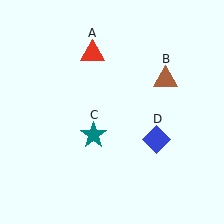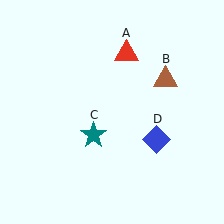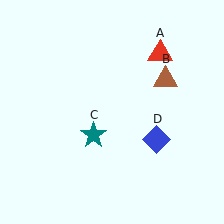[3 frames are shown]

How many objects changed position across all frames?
1 object changed position: red triangle (object A).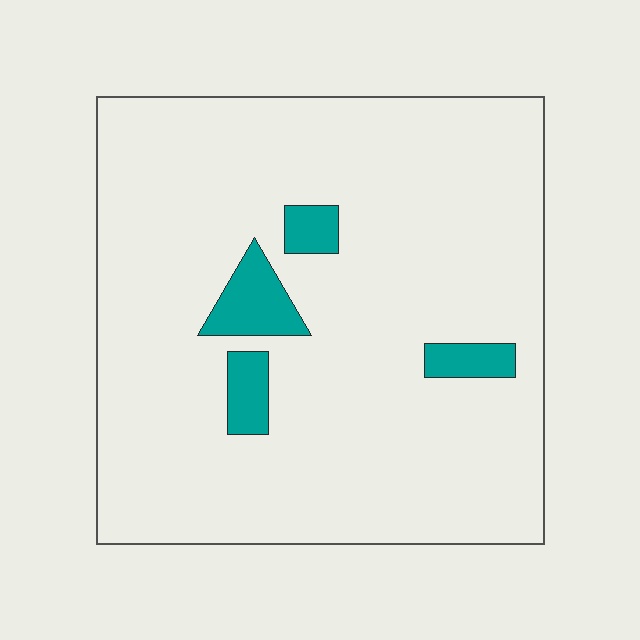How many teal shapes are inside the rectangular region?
4.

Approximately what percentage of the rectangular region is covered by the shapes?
Approximately 10%.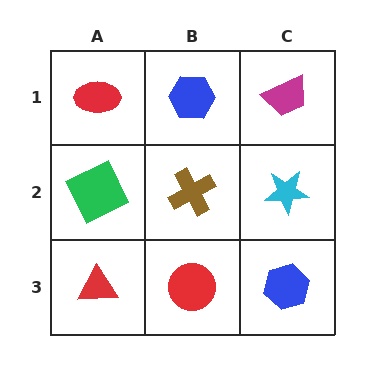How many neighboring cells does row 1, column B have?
3.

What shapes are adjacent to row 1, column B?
A brown cross (row 2, column B), a red ellipse (row 1, column A), a magenta trapezoid (row 1, column C).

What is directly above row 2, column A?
A red ellipse.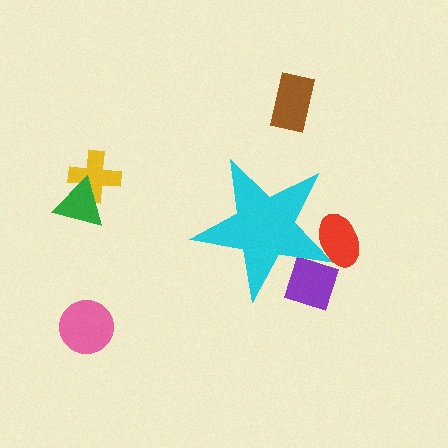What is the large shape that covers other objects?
A cyan star.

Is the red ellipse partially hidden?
Yes, the red ellipse is partially hidden behind the cyan star.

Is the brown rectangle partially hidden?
No, the brown rectangle is fully visible.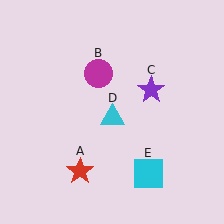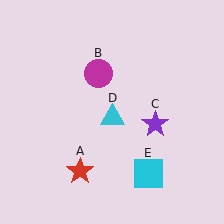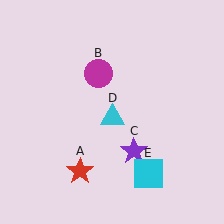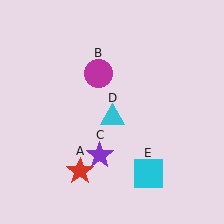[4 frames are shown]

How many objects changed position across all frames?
1 object changed position: purple star (object C).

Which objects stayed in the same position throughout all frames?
Red star (object A) and magenta circle (object B) and cyan triangle (object D) and cyan square (object E) remained stationary.